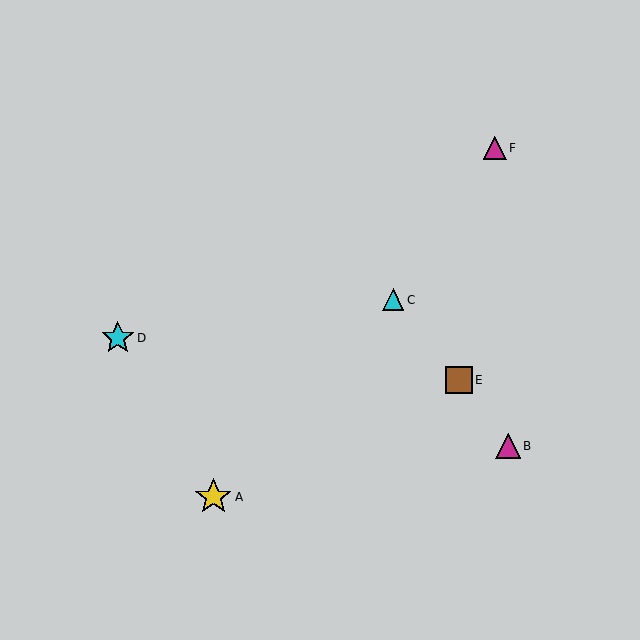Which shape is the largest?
The yellow star (labeled A) is the largest.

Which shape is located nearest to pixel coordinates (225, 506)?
The yellow star (labeled A) at (213, 497) is nearest to that location.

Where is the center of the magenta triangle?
The center of the magenta triangle is at (508, 446).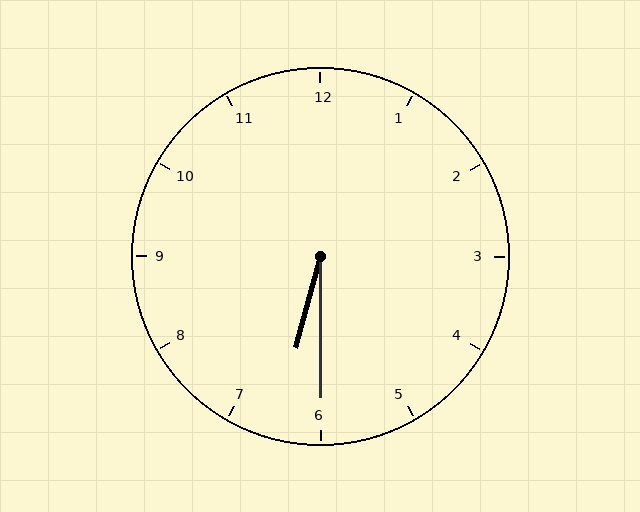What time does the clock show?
6:30.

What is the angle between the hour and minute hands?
Approximately 15 degrees.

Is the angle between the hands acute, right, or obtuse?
It is acute.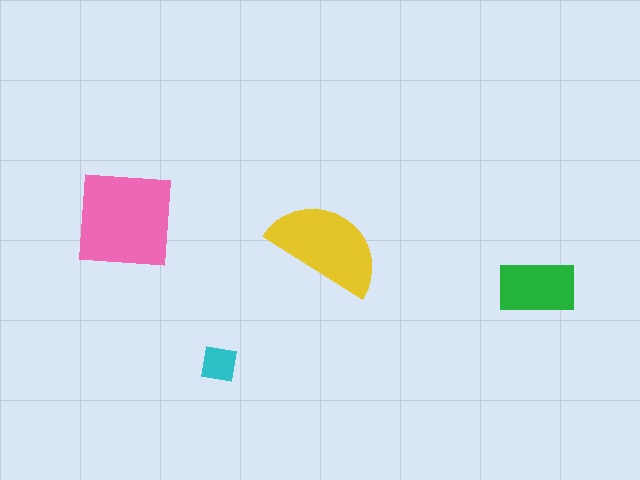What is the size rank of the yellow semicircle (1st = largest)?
2nd.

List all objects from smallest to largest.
The cyan square, the green rectangle, the yellow semicircle, the pink square.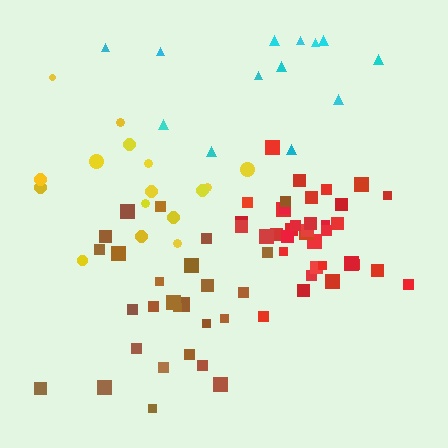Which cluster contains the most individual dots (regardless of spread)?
Red (35).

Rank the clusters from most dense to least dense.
red, brown, yellow, cyan.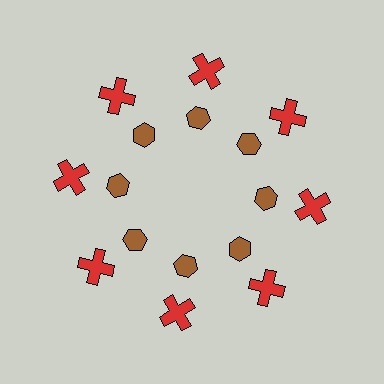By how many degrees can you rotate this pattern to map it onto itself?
The pattern maps onto itself every 45 degrees of rotation.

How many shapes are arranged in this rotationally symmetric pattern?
There are 16 shapes, arranged in 8 groups of 2.